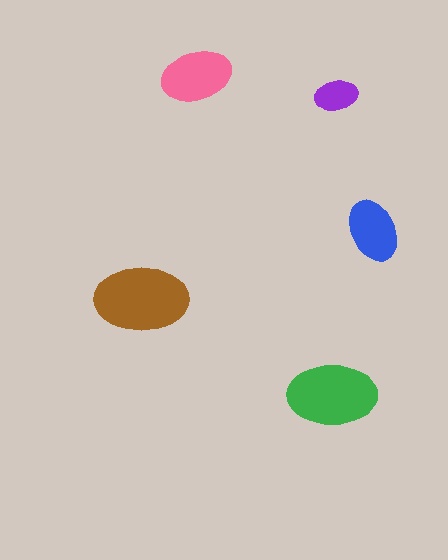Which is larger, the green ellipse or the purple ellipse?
The green one.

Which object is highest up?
The pink ellipse is topmost.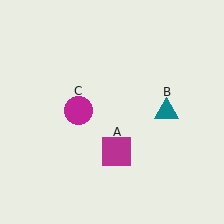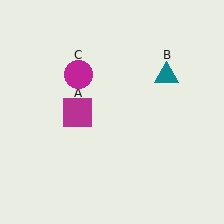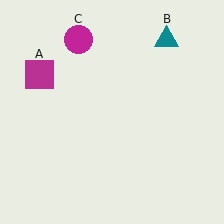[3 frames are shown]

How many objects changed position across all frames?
3 objects changed position: magenta square (object A), teal triangle (object B), magenta circle (object C).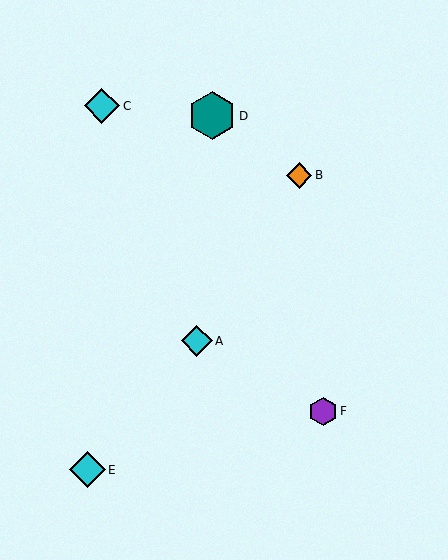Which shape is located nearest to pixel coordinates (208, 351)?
The cyan diamond (labeled A) at (197, 341) is nearest to that location.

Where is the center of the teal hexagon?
The center of the teal hexagon is at (212, 116).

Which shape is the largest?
The teal hexagon (labeled D) is the largest.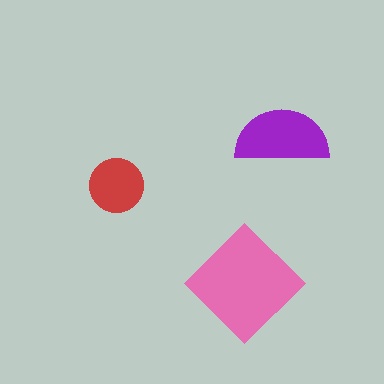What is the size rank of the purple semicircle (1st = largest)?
2nd.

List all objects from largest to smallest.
The pink diamond, the purple semicircle, the red circle.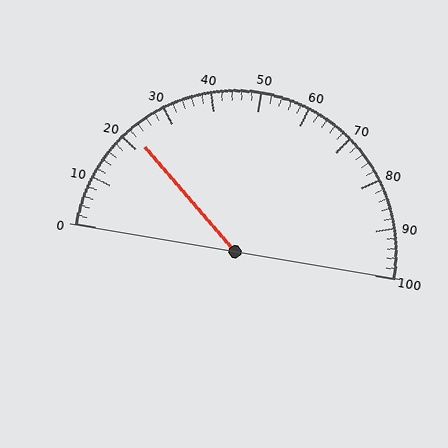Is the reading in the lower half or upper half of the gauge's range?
The reading is in the lower half of the range (0 to 100).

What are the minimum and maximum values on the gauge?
The gauge ranges from 0 to 100.